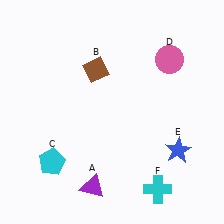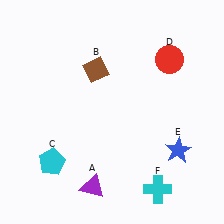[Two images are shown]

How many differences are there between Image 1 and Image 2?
There is 1 difference between the two images.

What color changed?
The circle (D) changed from pink in Image 1 to red in Image 2.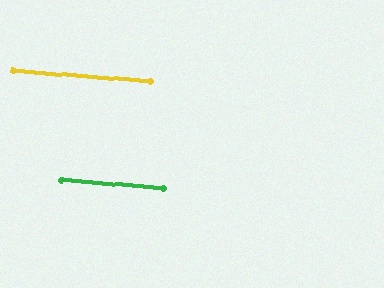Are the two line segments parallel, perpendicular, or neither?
Parallel — their directions differ by only 0.1°.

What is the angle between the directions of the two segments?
Approximately 0 degrees.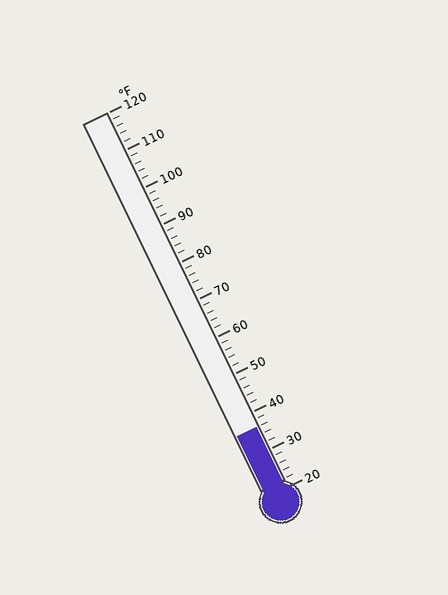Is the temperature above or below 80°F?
The temperature is below 80°F.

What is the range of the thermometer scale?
The thermometer scale ranges from 20°F to 120°F.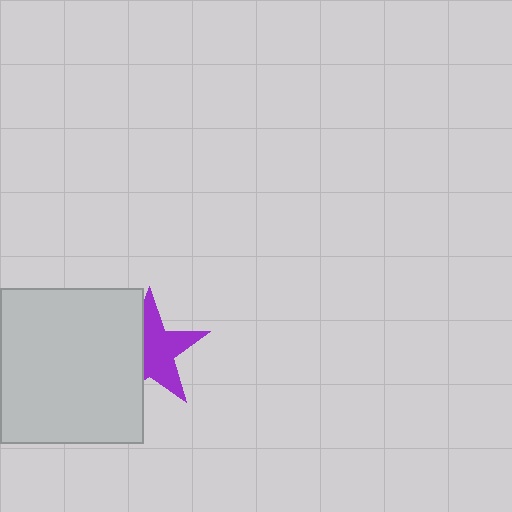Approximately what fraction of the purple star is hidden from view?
Roughly 40% of the purple star is hidden behind the light gray rectangle.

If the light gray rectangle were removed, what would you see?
You would see the complete purple star.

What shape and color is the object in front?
The object in front is a light gray rectangle.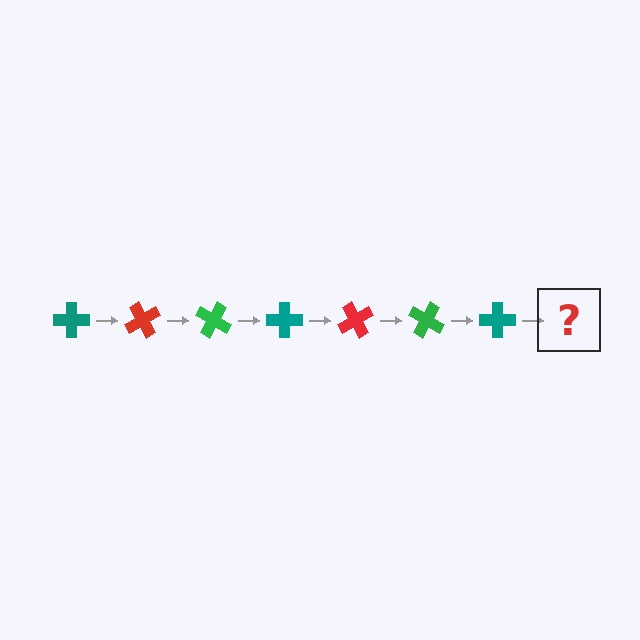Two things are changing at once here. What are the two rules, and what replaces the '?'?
The two rules are that it rotates 60 degrees each step and the color cycles through teal, red, and green. The '?' should be a red cross, rotated 420 degrees from the start.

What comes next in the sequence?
The next element should be a red cross, rotated 420 degrees from the start.